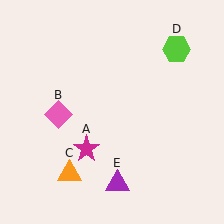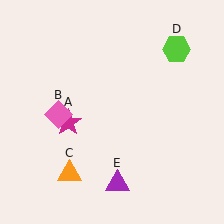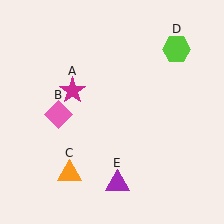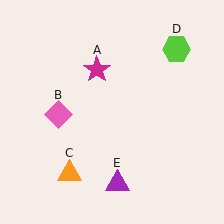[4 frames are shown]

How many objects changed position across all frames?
1 object changed position: magenta star (object A).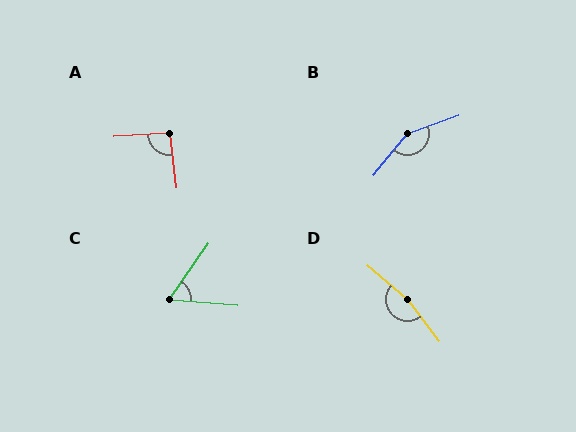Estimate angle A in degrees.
Approximately 93 degrees.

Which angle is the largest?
D, at approximately 168 degrees.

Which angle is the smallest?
C, at approximately 60 degrees.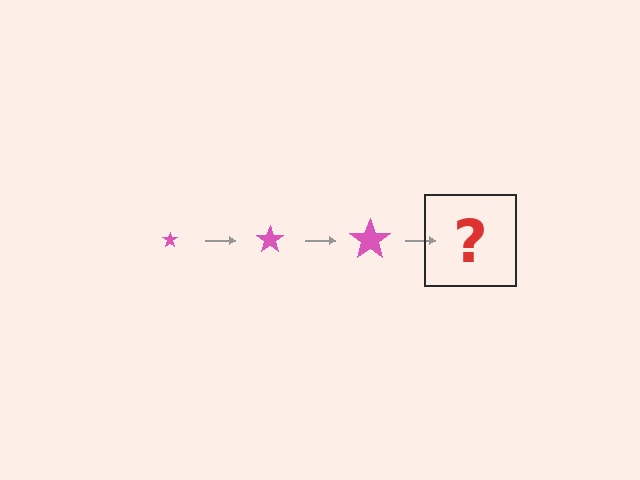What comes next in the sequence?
The next element should be a pink star, larger than the previous one.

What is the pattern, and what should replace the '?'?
The pattern is that the star gets progressively larger each step. The '?' should be a pink star, larger than the previous one.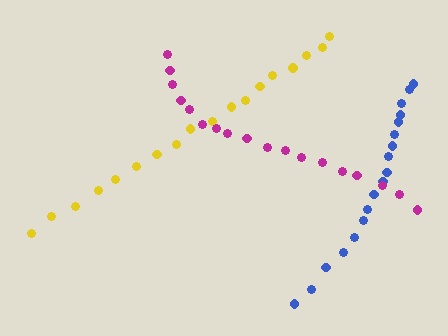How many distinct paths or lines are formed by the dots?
There are 3 distinct paths.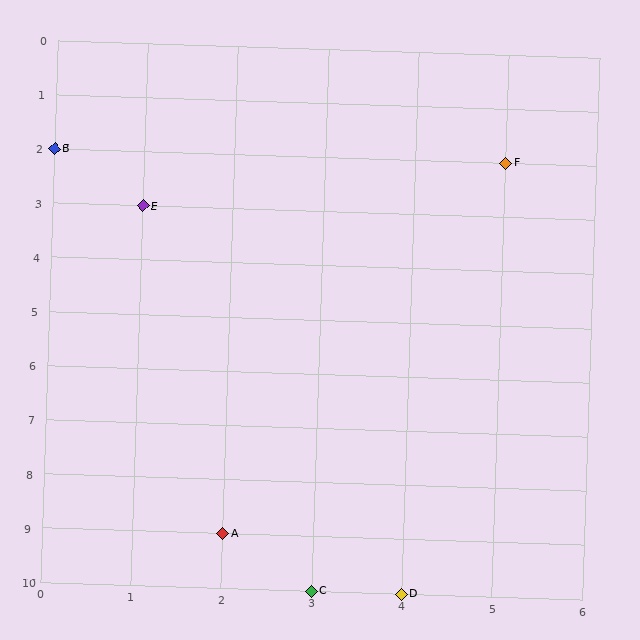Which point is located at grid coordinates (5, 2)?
Point F is at (5, 2).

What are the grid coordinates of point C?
Point C is at grid coordinates (3, 10).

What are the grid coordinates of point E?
Point E is at grid coordinates (1, 3).